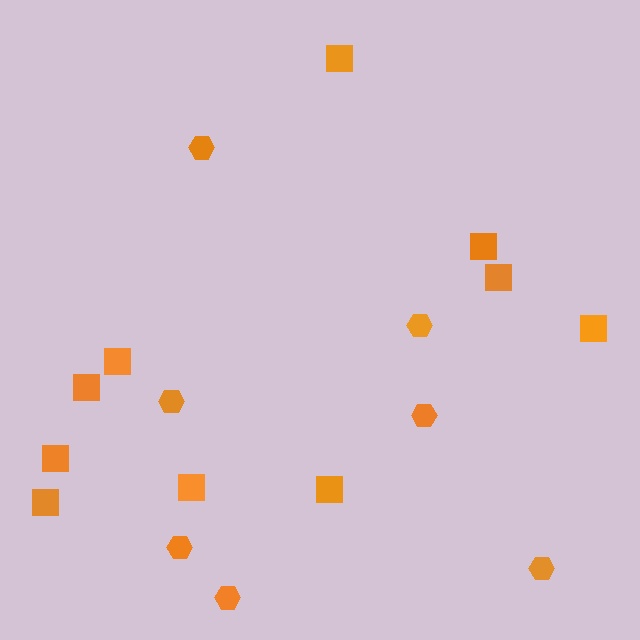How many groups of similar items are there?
There are 2 groups: one group of squares (10) and one group of hexagons (7).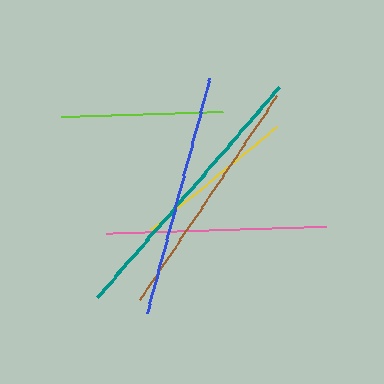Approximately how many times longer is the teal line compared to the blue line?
The teal line is approximately 1.1 times the length of the blue line.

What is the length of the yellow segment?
The yellow segment is approximately 162 pixels long.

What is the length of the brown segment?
The brown segment is approximately 245 pixels long.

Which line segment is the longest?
The teal line is the longest at approximately 277 pixels.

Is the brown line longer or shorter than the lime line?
The brown line is longer than the lime line.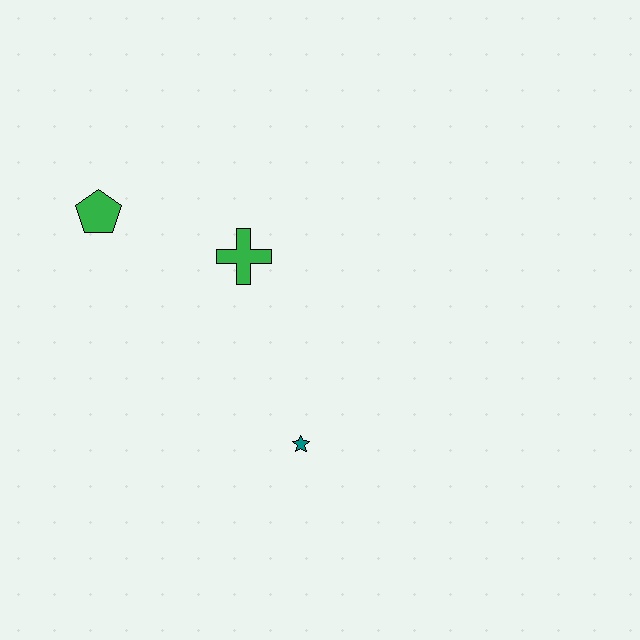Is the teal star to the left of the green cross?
No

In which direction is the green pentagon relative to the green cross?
The green pentagon is to the left of the green cross.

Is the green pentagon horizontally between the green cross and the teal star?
No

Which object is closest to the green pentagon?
The green cross is closest to the green pentagon.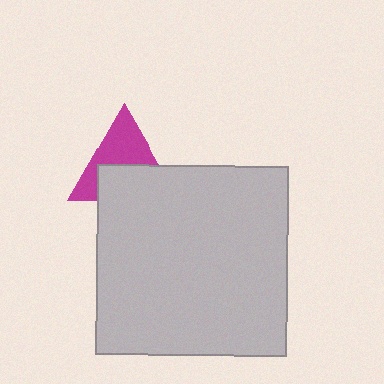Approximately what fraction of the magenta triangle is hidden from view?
Roughly 47% of the magenta triangle is hidden behind the light gray square.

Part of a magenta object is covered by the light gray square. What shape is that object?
It is a triangle.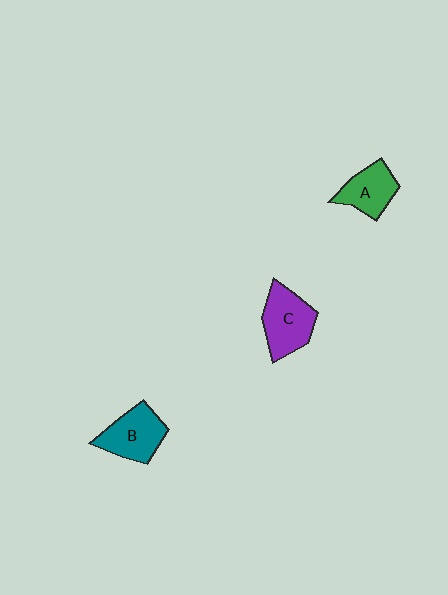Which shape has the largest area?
Shape C (purple).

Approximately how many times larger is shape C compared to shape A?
Approximately 1.3 times.